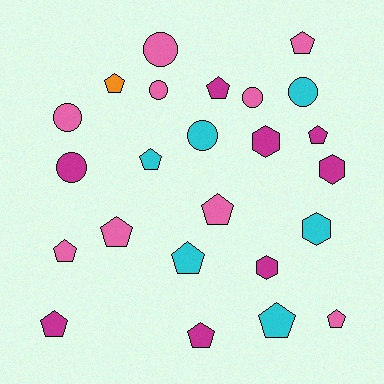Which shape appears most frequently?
Pentagon, with 13 objects.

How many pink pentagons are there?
There are 5 pink pentagons.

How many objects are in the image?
There are 24 objects.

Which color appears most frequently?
Pink, with 9 objects.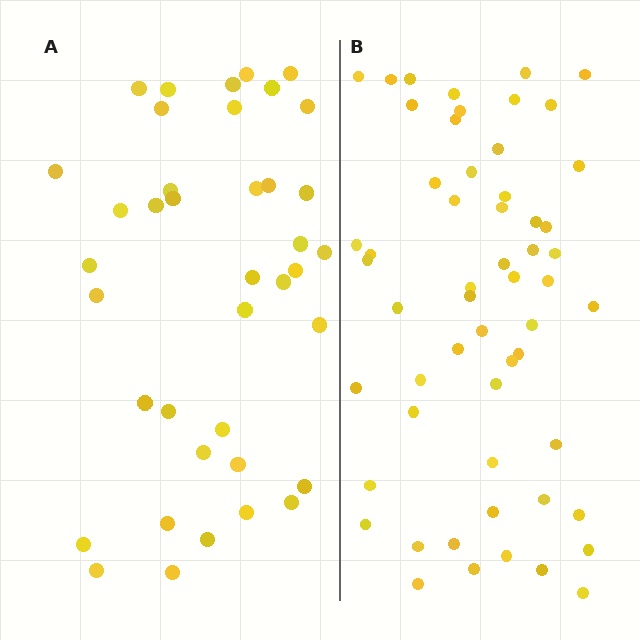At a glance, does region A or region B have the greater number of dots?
Region B (the right region) has more dots.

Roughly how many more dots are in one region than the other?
Region B has approximately 15 more dots than region A.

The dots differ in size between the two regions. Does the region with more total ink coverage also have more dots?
No. Region A has more total ink coverage because its dots are larger, but region B actually contains more individual dots. Total area can be misleading — the number of items is what matters here.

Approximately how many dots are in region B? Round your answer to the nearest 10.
About 60 dots. (The exact count is 56, which rounds to 60.)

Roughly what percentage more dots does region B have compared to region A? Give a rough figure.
About 45% more.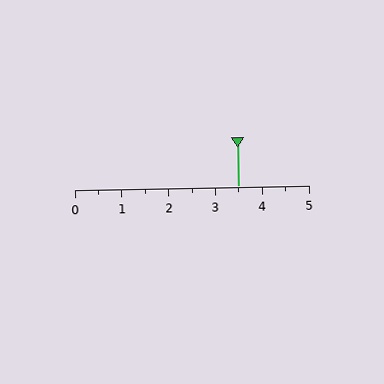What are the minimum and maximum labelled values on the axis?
The axis runs from 0 to 5.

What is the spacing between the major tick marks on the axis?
The major ticks are spaced 1 apart.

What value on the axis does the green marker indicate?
The marker indicates approximately 3.5.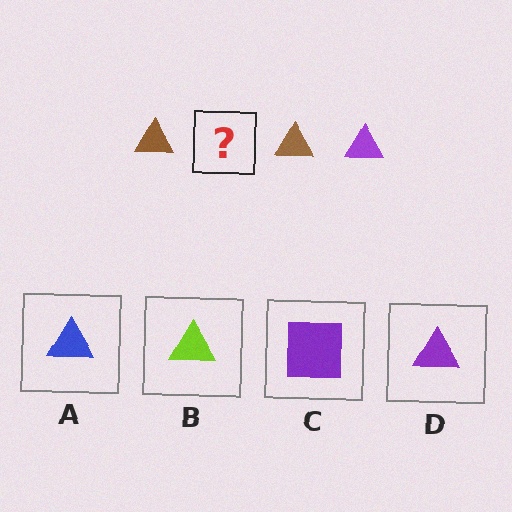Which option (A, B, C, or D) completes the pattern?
D.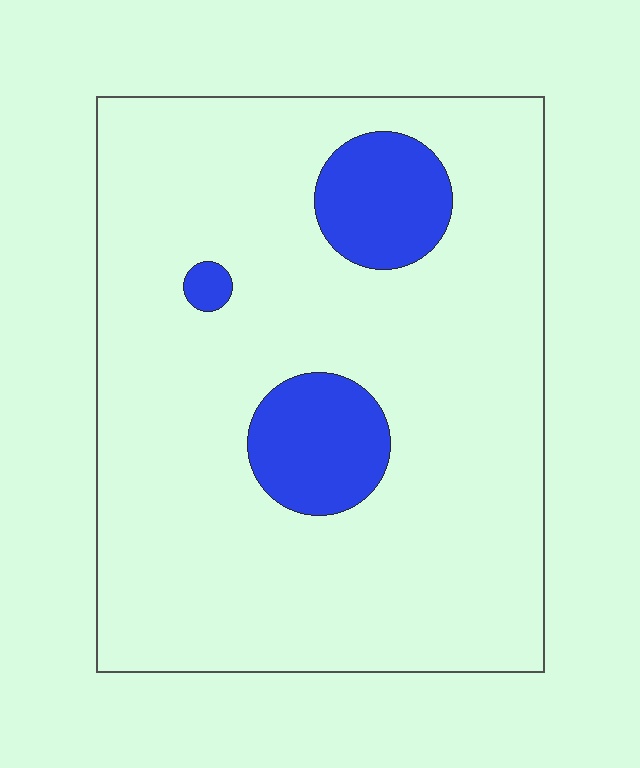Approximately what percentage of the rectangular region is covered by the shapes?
Approximately 15%.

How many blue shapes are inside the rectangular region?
3.